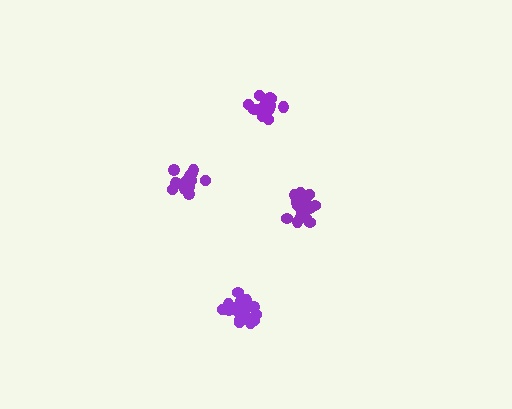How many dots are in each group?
Group 1: 18 dots, Group 2: 15 dots, Group 3: 18 dots, Group 4: 16 dots (67 total).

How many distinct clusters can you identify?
There are 4 distinct clusters.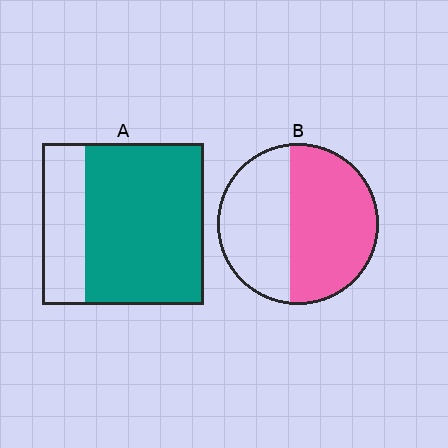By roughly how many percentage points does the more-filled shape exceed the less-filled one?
By roughly 15 percentage points (A over B).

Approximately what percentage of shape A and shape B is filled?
A is approximately 75% and B is approximately 55%.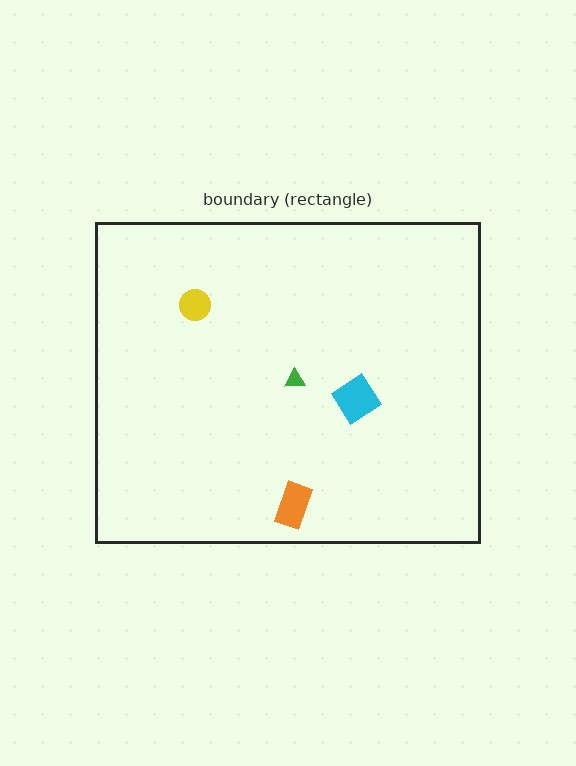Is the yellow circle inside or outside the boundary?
Inside.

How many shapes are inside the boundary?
4 inside, 0 outside.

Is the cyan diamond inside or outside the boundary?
Inside.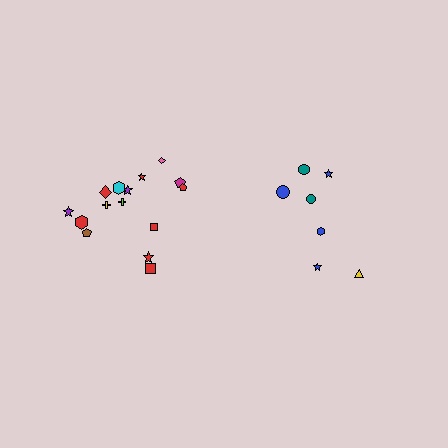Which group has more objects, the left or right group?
The left group.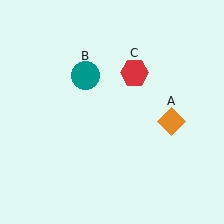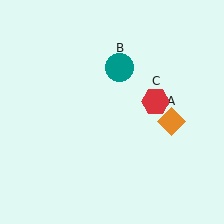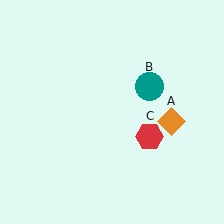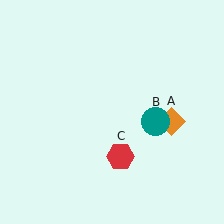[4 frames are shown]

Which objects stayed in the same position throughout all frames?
Orange diamond (object A) remained stationary.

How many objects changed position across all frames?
2 objects changed position: teal circle (object B), red hexagon (object C).